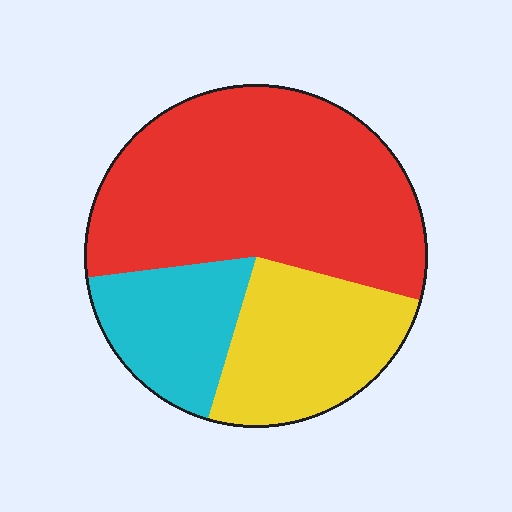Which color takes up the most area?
Red, at roughly 55%.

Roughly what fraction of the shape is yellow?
Yellow covers 25% of the shape.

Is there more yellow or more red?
Red.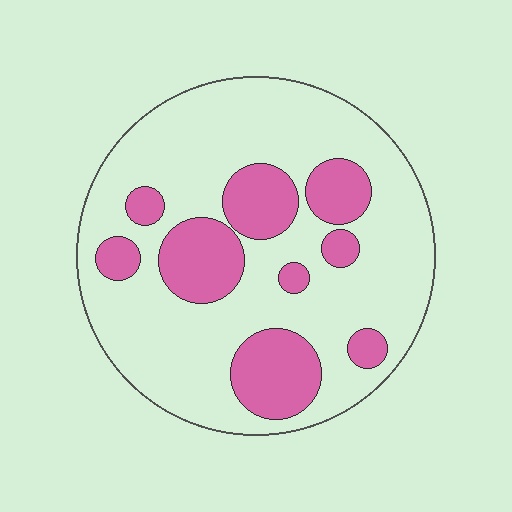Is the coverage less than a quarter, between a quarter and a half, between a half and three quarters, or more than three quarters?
Between a quarter and a half.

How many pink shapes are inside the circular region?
9.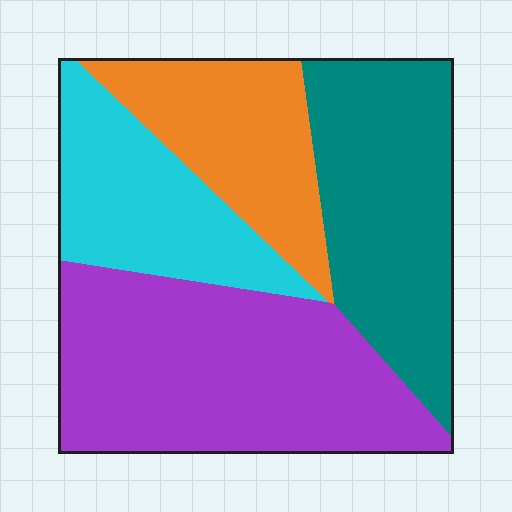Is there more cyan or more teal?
Teal.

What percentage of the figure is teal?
Teal covers about 25% of the figure.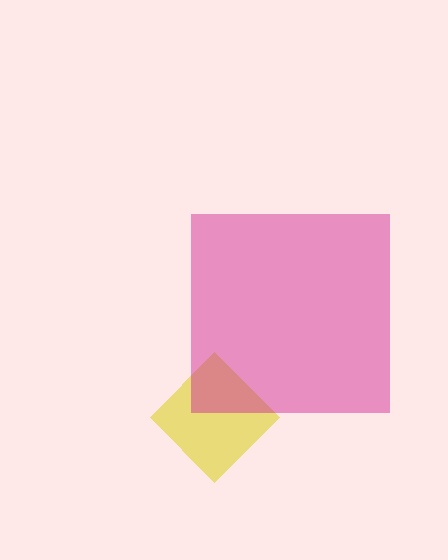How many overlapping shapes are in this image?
There are 2 overlapping shapes in the image.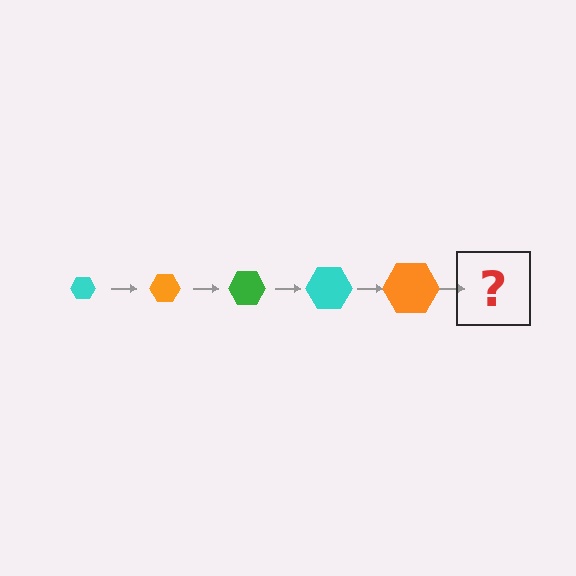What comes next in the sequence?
The next element should be a green hexagon, larger than the previous one.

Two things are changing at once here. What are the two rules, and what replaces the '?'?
The two rules are that the hexagon grows larger each step and the color cycles through cyan, orange, and green. The '?' should be a green hexagon, larger than the previous one.